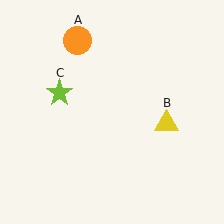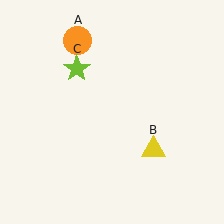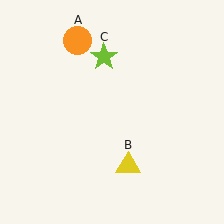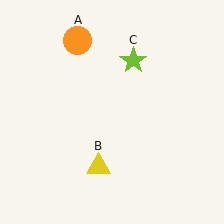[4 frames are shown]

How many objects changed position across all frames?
2 objects changed position: yellow triangle (object B), lime star (object C).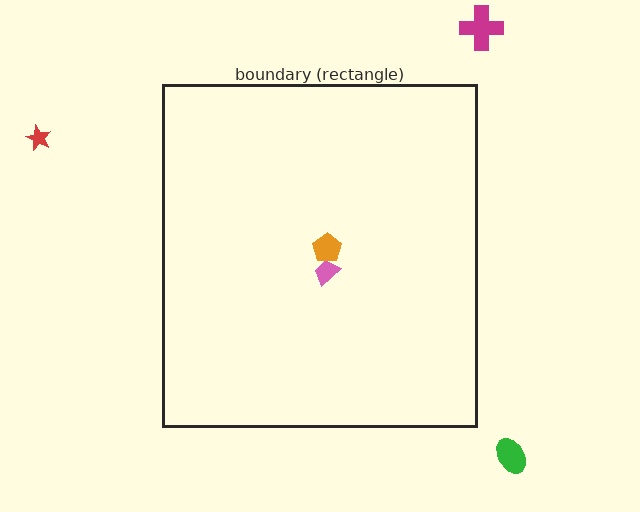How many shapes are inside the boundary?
2 inside, 3 outside.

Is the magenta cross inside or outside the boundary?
Outside.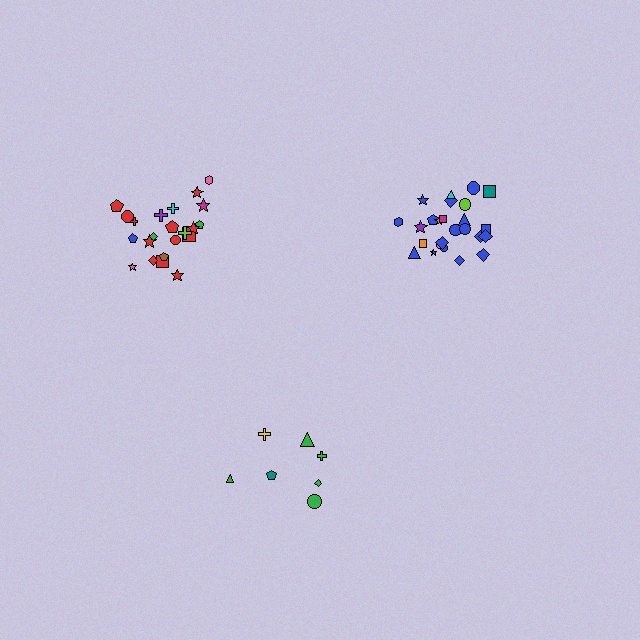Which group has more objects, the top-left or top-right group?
The top-right group.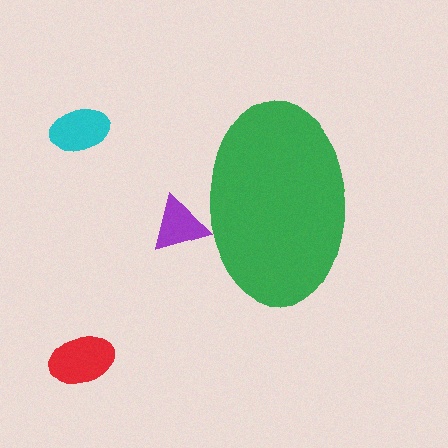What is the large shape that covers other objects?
A green ellipse.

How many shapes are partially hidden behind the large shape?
1 shape is partially hidden.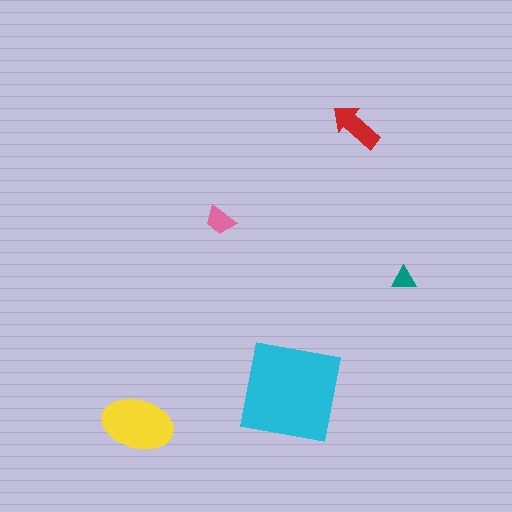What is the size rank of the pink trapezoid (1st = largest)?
4th.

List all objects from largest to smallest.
The cyan square, the yellow ellipse, the red arrow, the pink trapezoid, the teal triangle.